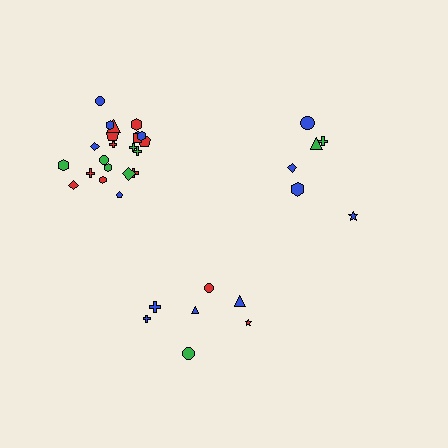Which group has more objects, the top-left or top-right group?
The top-left group.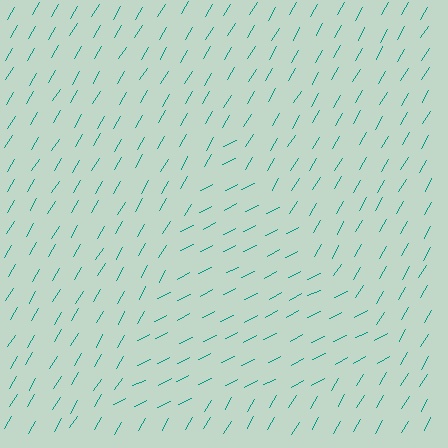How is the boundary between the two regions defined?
The boundary is defined purely by a change in line orientation (approximately 33 degrees difference). All lines are the same color and thickness.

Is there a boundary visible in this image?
Yes, there is a texture boundary formed by a change in line orientation.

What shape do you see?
I see a triangle.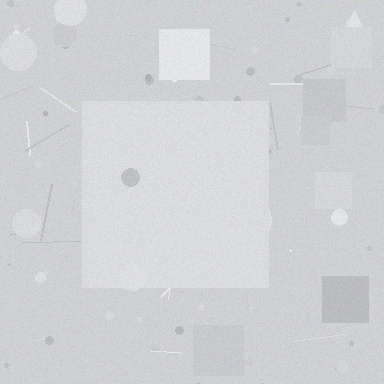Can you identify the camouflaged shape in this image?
The camouflaged shape is a square.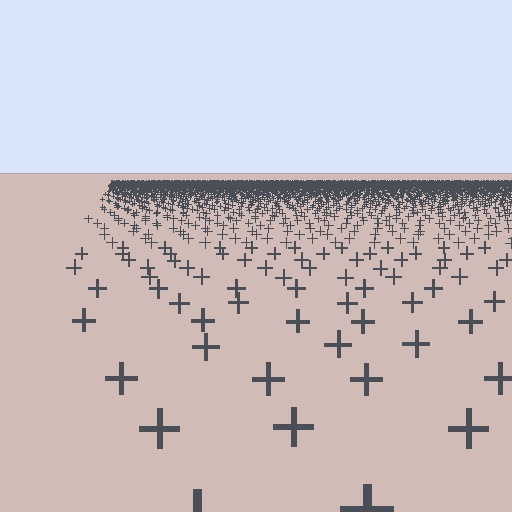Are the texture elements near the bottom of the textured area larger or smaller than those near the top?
Larger. Near the bottom, elements are closer to the viewer and appear at a bigger on-screen size.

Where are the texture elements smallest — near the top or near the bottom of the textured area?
Near the top.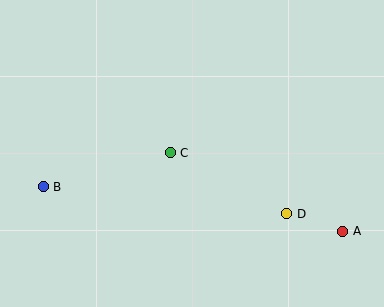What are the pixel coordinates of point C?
Point C is at (170, 153).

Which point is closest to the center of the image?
Point C at (170, 153) is closest to the center.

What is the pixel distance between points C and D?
The distance between C and D is 132 pixels.